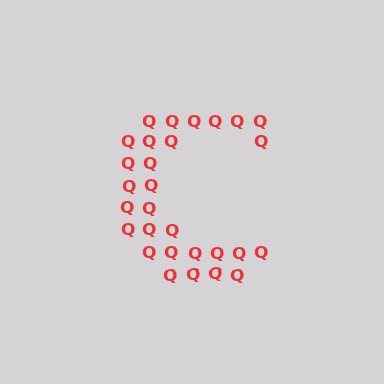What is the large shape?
The large shape is the letter C.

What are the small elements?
The small elements are letter Q's.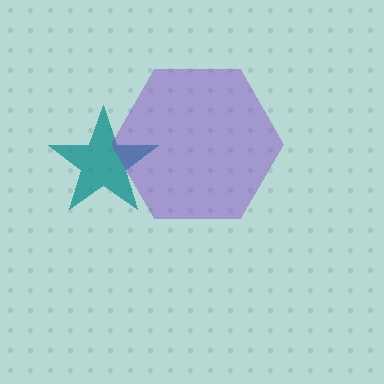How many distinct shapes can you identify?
There are 2 distinct shapes: a teal star, a purple hexagon.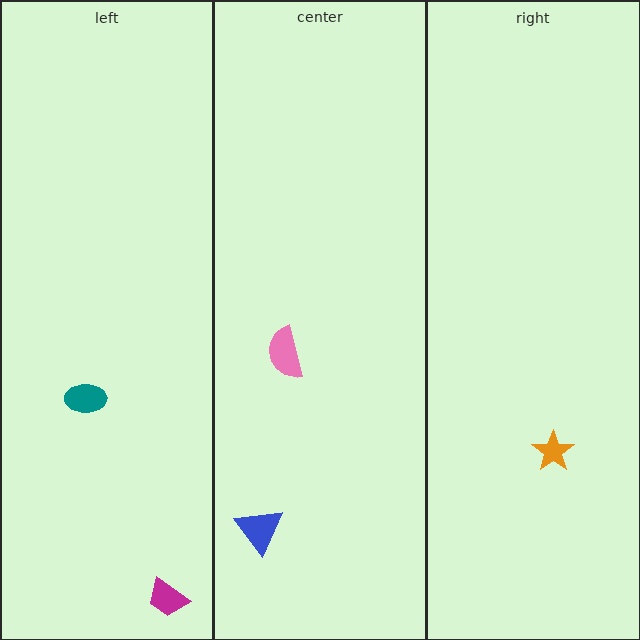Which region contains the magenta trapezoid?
The left region.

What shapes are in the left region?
The teal ellipse, the magenta trapezoid.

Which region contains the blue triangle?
The center region.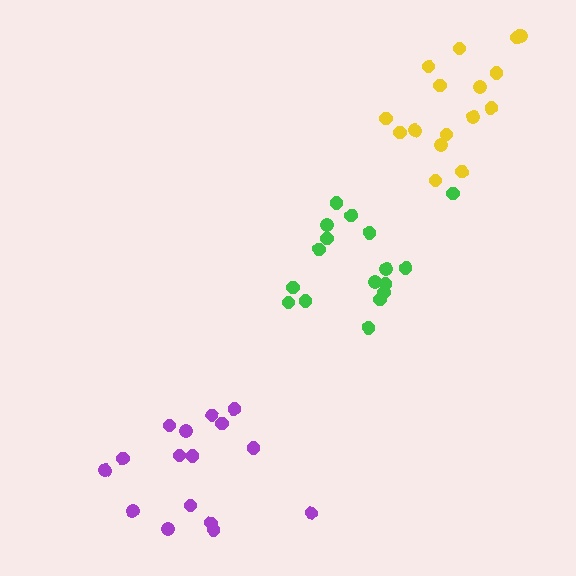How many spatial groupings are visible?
There are 3 spatial groupings.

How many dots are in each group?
Group 1: 16 dots, Group 2: 16 dots, Group 3: 17 dots (49 total).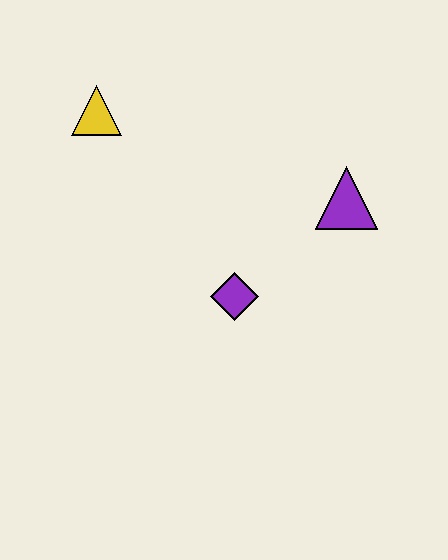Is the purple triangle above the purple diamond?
Yes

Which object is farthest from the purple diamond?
The yellow triangle is farthest from the purple diamond.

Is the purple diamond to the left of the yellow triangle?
No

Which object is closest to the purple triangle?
The purple diamond is closest to the purple triangle.